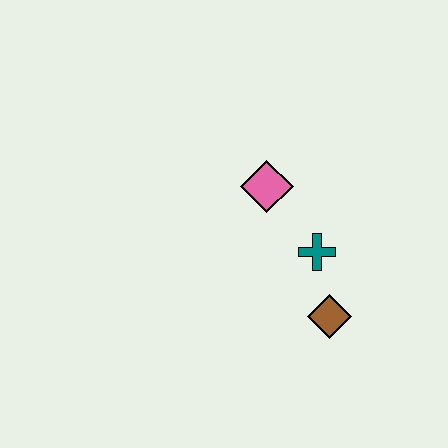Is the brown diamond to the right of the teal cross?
Yes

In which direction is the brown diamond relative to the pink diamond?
The brown diamond is below the pink diamond.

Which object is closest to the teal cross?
The brown diamond is closest to the teal cross.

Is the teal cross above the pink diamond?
No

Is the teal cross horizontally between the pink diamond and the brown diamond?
Yes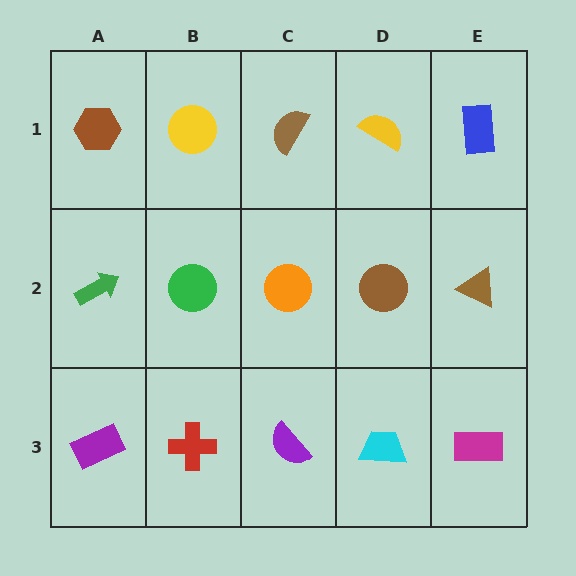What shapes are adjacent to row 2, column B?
A yellow circle (row 1, column B), a red cross (row 3, column B), a green arrow (row 2, column A), an orange circle (row 2, column C).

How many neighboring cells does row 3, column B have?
3.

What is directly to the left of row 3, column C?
A red cross.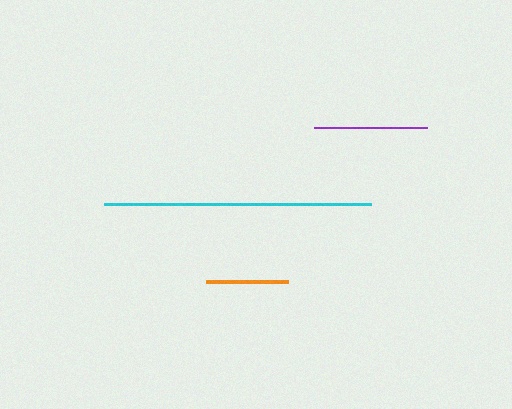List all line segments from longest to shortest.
From longest to shortest: cyan, purple, orange.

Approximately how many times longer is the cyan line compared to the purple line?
The cyan line is approximately 2.4 times the length of the purple line.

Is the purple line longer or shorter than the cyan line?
The cyan line is longer than the purple line.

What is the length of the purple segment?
The purple segment is approximately 112 pixels long.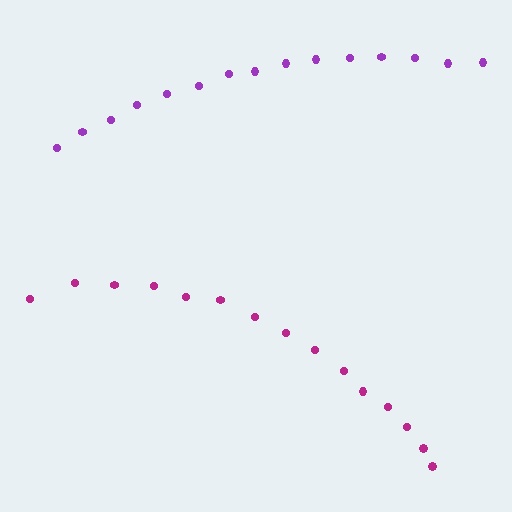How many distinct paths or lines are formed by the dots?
There are 2 distinct paths.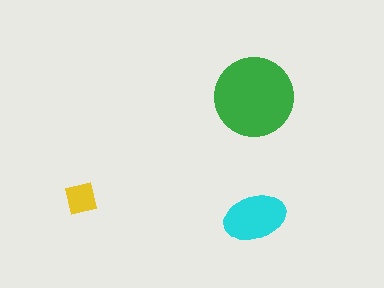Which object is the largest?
The green circle.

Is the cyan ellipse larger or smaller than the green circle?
Smaller.